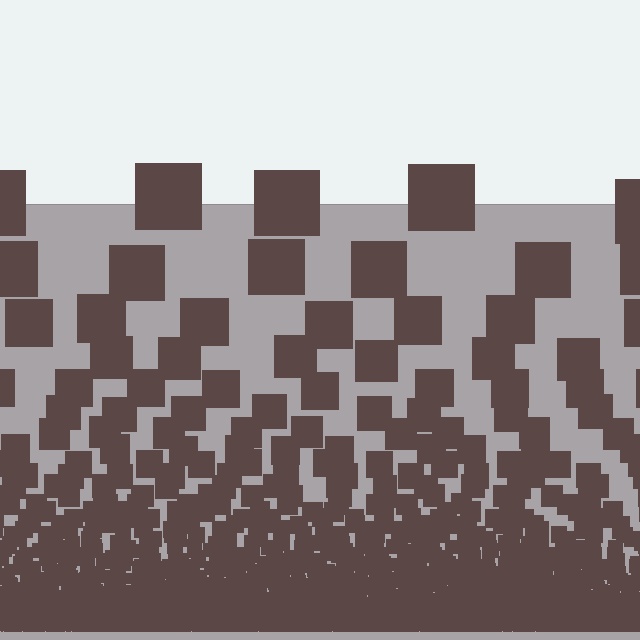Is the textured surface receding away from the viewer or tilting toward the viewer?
The surface appears to tilt toward the viewer. Texture elements get larger and sparser toward the top.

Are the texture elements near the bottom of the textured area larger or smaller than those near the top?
Smaller. The gradient is inverted — elements near the bottom are smaller and denser.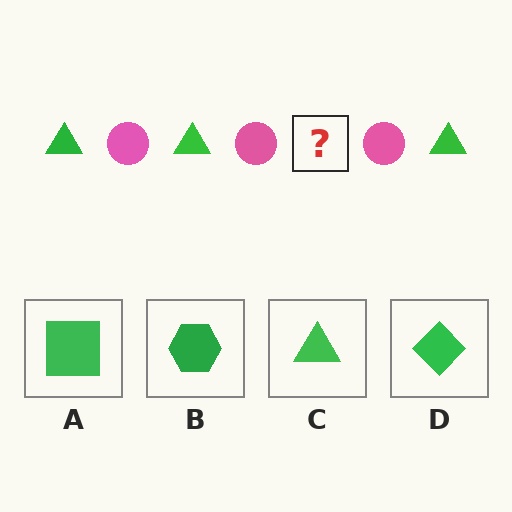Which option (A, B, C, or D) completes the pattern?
C.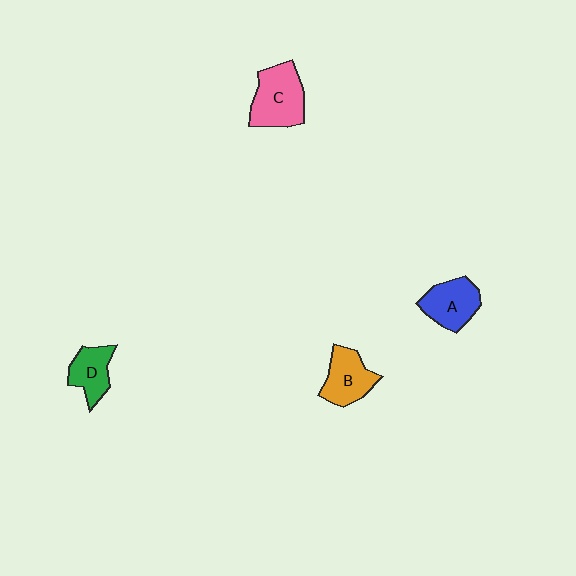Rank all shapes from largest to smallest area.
From largest to smallest: C (pink), A (blue), B (orange), D (green).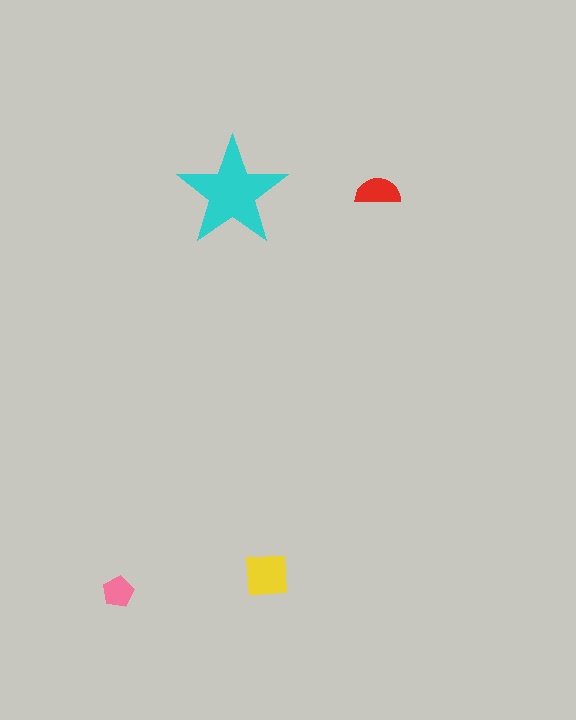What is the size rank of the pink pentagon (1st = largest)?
4th.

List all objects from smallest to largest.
The pink pentagon, the red semicircle, the yellow square, the cyan star.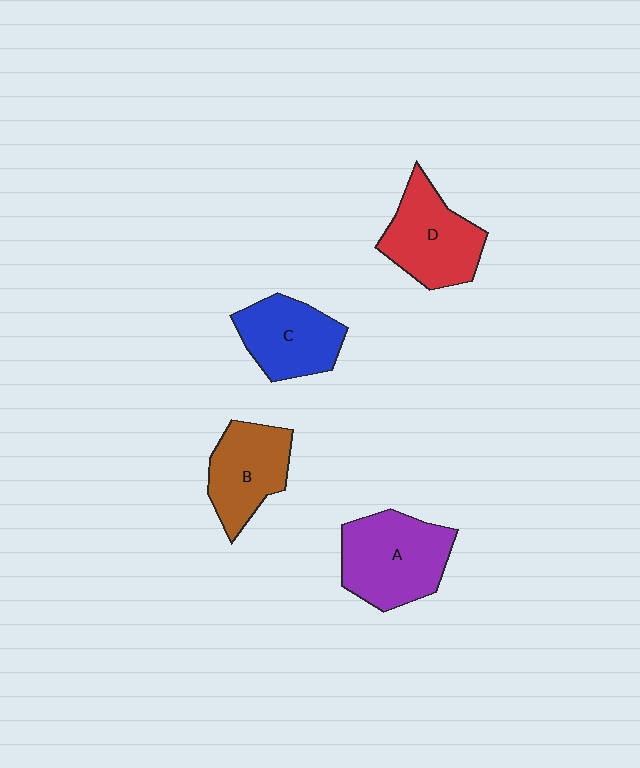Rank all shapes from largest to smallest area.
From largest to smallest: A (purple), D (red), C (blue), B (brown).